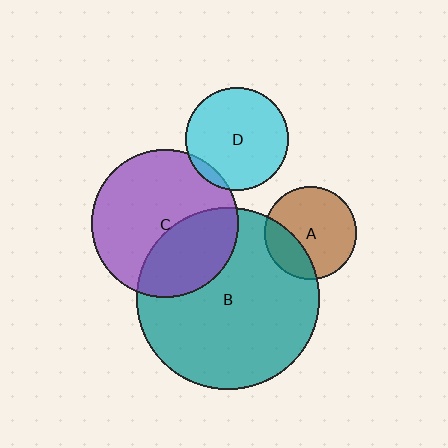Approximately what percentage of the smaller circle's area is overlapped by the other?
Approximately 25%.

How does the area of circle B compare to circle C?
Approximately 1.5 times.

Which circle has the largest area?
Circle B (teal).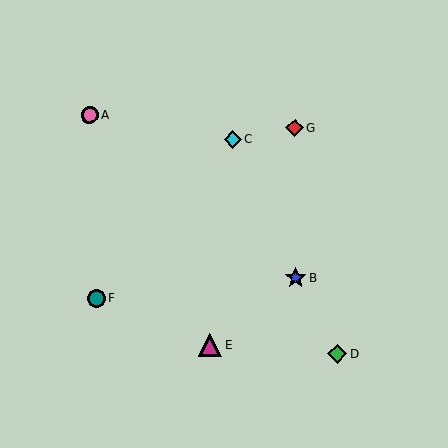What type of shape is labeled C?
Shape C is a cyan diamond.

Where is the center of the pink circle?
The center of the pink circle is at (90, 115).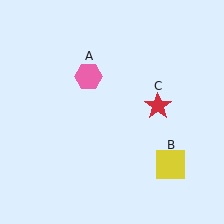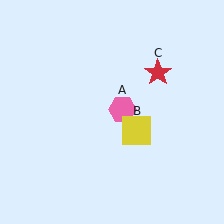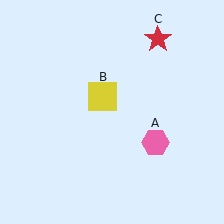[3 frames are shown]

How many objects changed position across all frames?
3 objects changed position: pink hexagon (object A), yellow square (object B), red star (object C).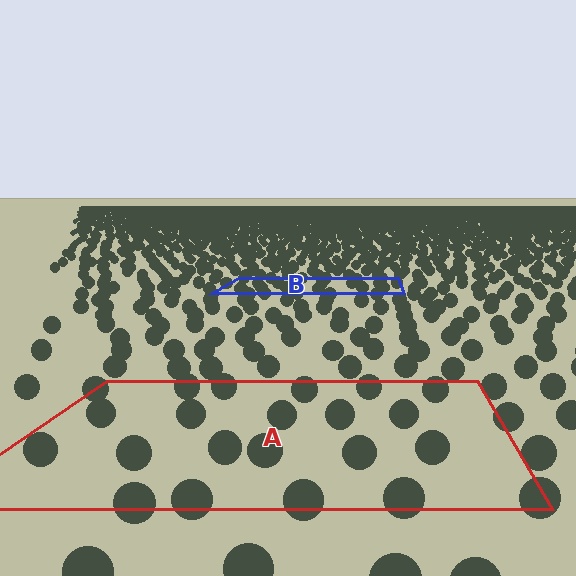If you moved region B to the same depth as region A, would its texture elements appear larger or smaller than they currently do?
They would appear larger. At a closer depth, the same texture elements are projected at a bigger on-screen size.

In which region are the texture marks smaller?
The texture marks are smaller in region B, because it is farther away.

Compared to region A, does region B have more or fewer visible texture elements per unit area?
Region B has more texture elements per unit area — they are packed more densely because it is farther away.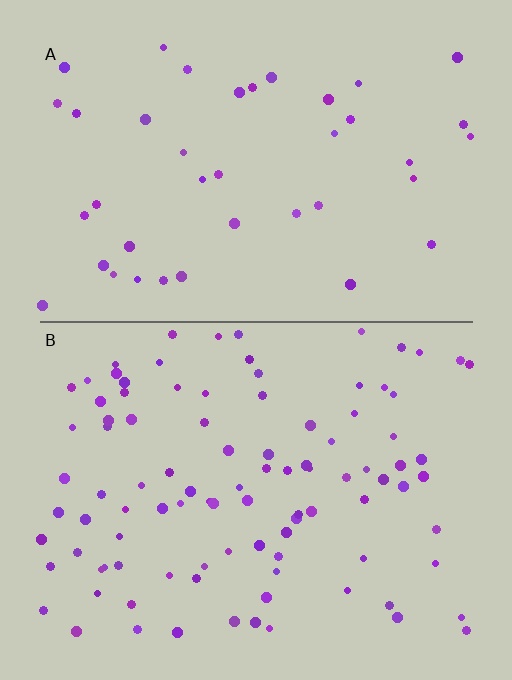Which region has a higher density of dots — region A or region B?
B (the bottom).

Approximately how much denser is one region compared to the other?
Approximately 2.4× — region B over region A.